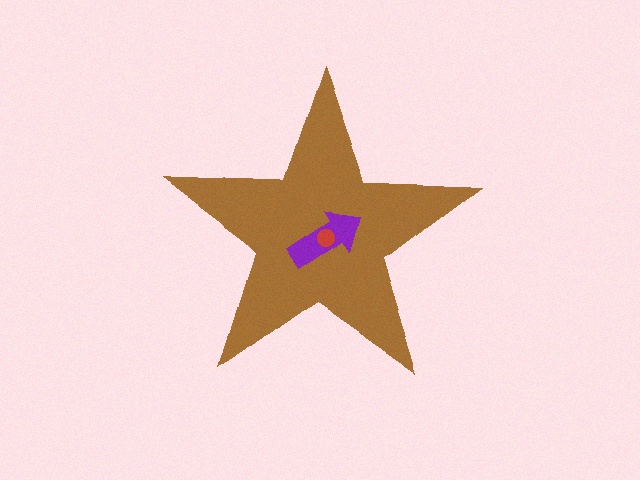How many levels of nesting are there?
3.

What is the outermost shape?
The brown star.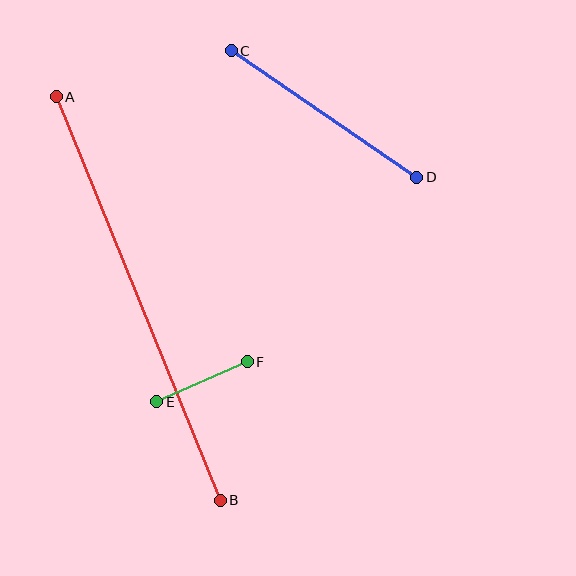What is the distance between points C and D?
The distance is approximately 225 pixels.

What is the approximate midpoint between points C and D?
The midpoint is at approximately (324, 114) pixels.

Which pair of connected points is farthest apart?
Points A and B are farthest apart.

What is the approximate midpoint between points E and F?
The midpoint is at approximately (202, 382) pixels.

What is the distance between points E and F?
The distance is approximately 99 pixels.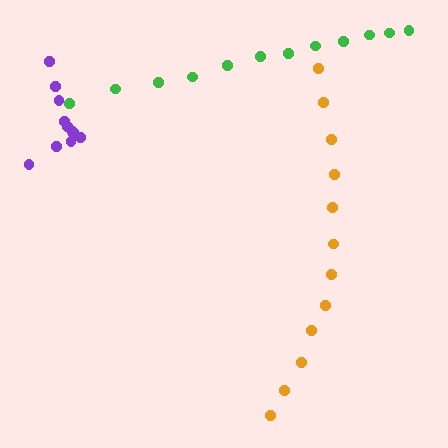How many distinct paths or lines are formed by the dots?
There are 3 distinct paths.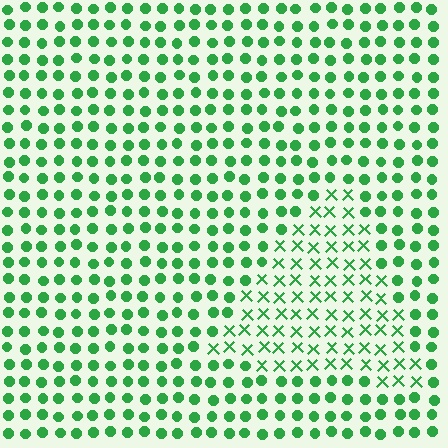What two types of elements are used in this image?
The image uses X marks inside the triangle region and circles outside it.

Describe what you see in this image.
The image is filled with small green elements arranged in a uniform grid. A triangle-shaped region contains X marks, while the surrounding area contains circles. The boundary is defined purely by the change in element shape.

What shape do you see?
I see a triangle.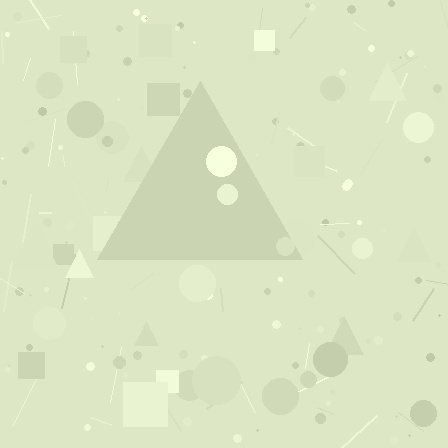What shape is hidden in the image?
A triangle is hidden in the image.